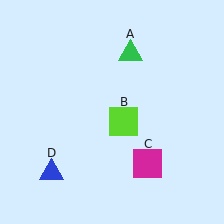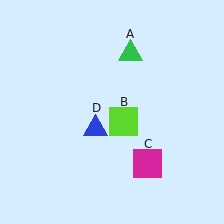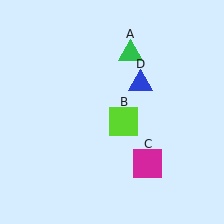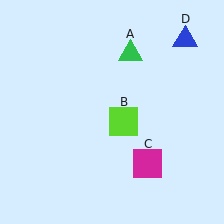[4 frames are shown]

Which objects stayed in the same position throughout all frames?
Green triangle (object A) and lime square (object B) and magenta square (object C) remained stationary.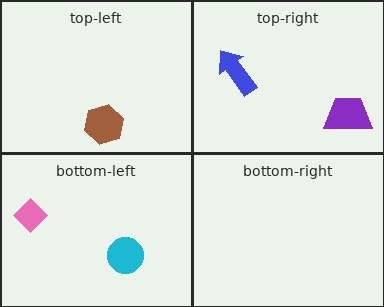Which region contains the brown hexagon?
The top-left region.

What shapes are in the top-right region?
The purple trapezoid, the blue arrow.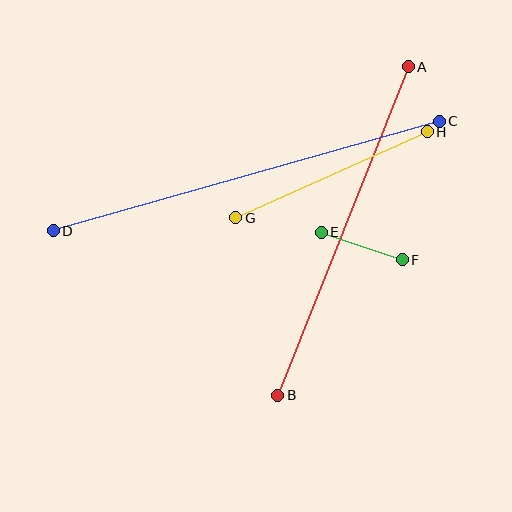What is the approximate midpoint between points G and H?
The midpoint is at approximately (331, 175) pixels.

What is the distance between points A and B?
The distance is approximately 353 pixels.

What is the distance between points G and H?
The distance is approximately 210 pixels.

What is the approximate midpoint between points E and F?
The midpoint is at approximately (362, 246) pixels.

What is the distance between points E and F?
The distance is approximately 86 pixels.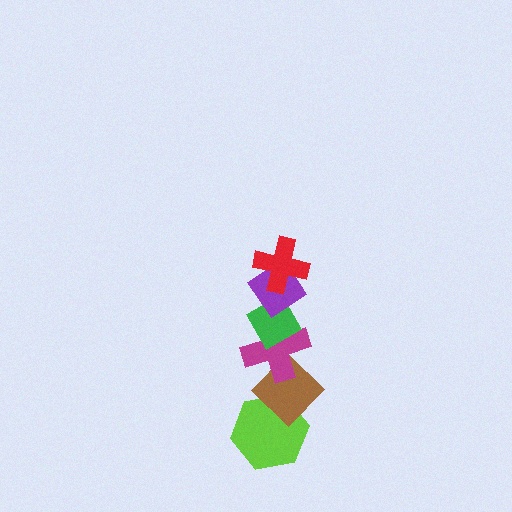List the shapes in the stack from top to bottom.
From top to bottom: the red cross, the purple diamond, the green diamond, the magenta cross, the brown diamond, the lime hexagon.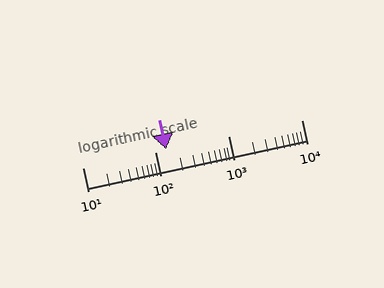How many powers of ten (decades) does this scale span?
The scale spans 3 decades, from 10 to 10000.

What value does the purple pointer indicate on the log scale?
The pointer indicates approximately 140.